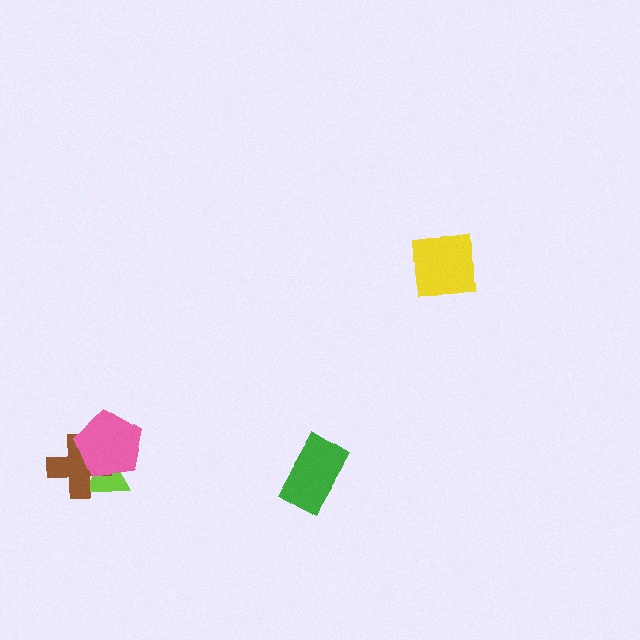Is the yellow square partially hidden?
No, no other shape covers it.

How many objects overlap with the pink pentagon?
2 objects overlap with the pink pentagon.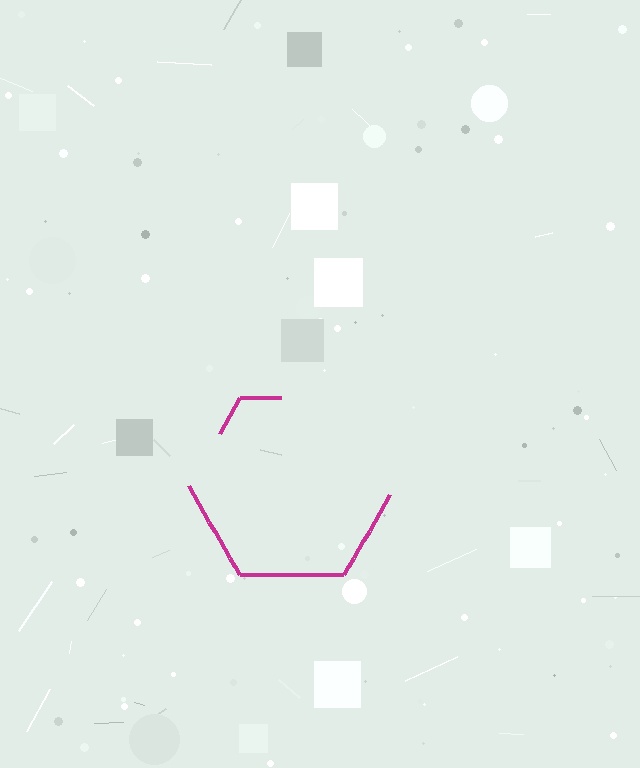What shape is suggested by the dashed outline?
The dashed outline suggests a hexagon.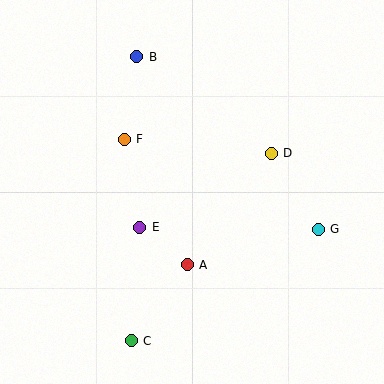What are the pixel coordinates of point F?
Point F is at (124, 139).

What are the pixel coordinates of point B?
Point B is at (137, 57).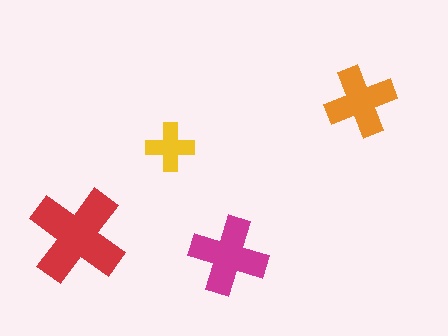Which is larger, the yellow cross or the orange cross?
The orange one.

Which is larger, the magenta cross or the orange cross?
The magenta one.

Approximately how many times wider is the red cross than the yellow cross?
About 2 times wider.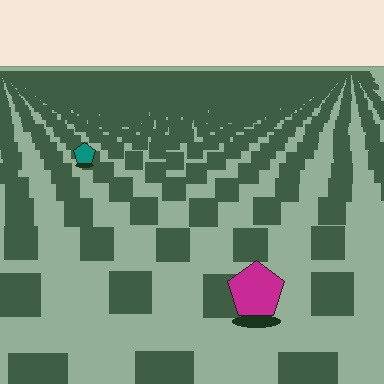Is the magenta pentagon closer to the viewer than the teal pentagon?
Yes. The magenta pentagon is closer — you can tell from the texture gradient: the ground texture is coarser near it.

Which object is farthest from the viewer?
The teal pentagon is farthest from the viewer. It appears smaller and the ground texture around it is denser.